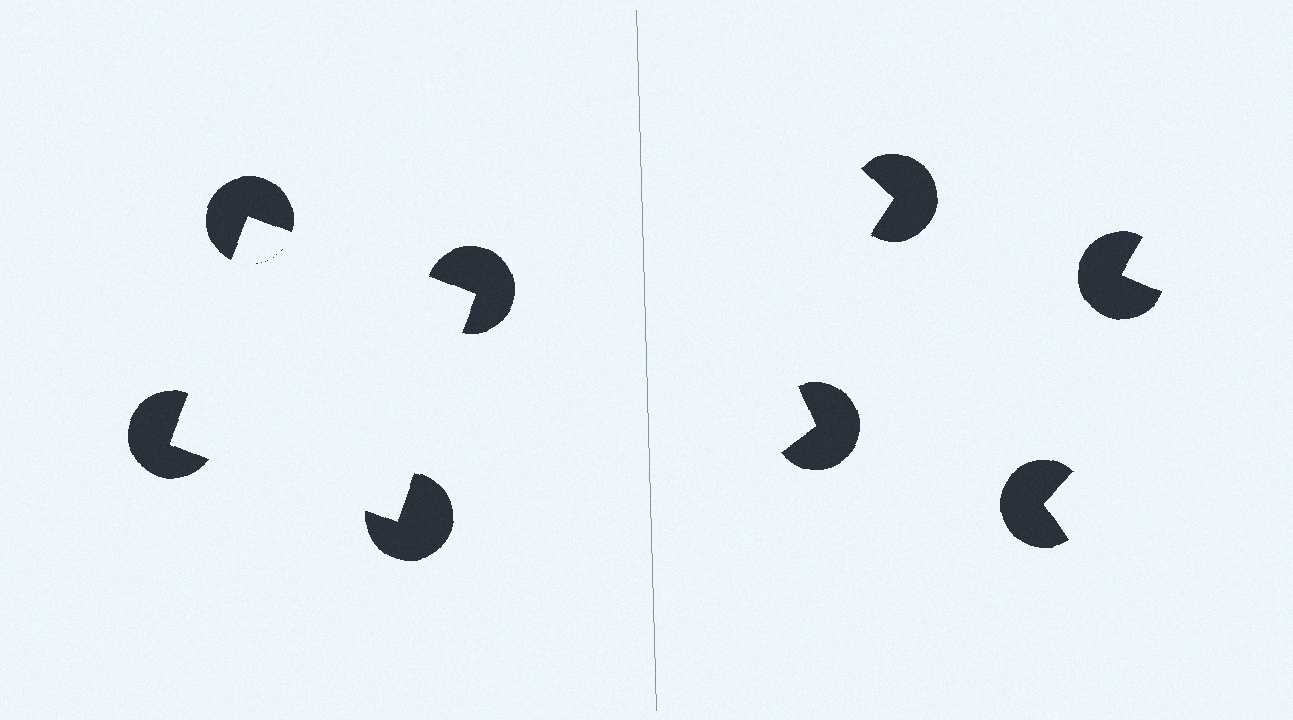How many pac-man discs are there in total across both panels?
8 — 4 on each side.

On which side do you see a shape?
An illusory square appears on the left side. On the right side the wedge cuts are rotated, so no coherent shape forms.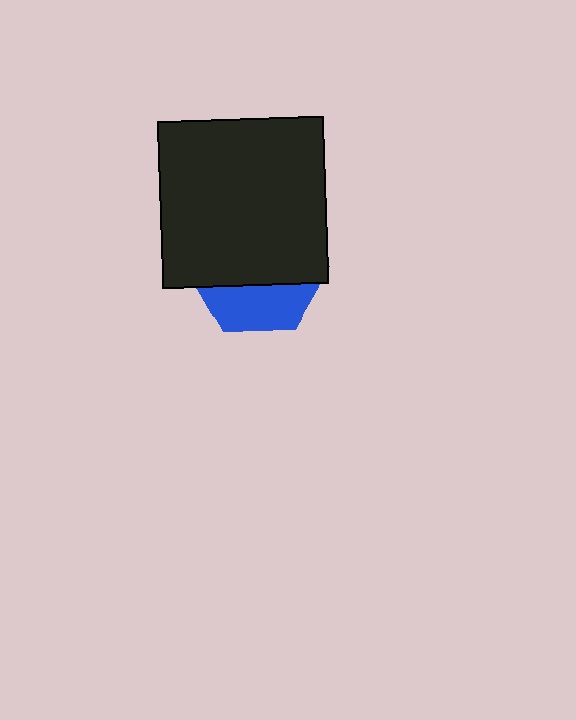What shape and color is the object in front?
The object in front is a black square.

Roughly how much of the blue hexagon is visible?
A small part of it is visible (roughly 32%).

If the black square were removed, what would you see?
You would see the complete blue hexagon.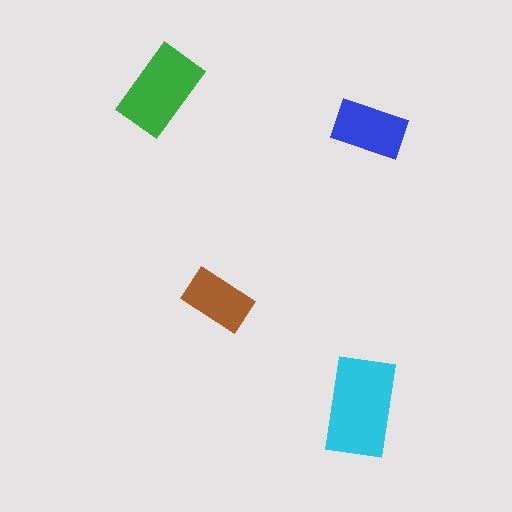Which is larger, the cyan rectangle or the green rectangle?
The cyan one.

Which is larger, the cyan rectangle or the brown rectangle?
The cyan one.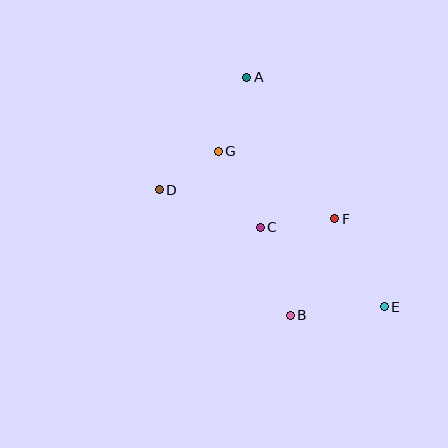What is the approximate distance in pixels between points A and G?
The distance between A and G is approximately 79 pixels.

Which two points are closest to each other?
Points D and G are closest to each other.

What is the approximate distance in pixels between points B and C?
The distance between B and C is approximately 93 pixels.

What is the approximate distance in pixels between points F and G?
The distance between F and G is approximately 135 pixels.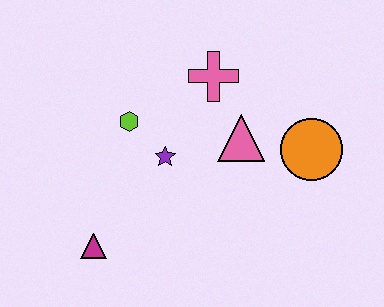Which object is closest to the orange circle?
The pink triangle is closest to the orange circle.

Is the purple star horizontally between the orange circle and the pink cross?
No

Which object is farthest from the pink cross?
The magenta triangle is farthest from the pink cross.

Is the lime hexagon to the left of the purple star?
Yes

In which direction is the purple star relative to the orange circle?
The purple star is to the left of the orange circle.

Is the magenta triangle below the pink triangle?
Yes